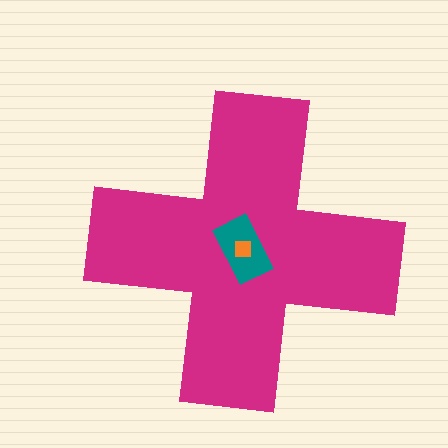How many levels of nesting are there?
3.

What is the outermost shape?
The magenta cross.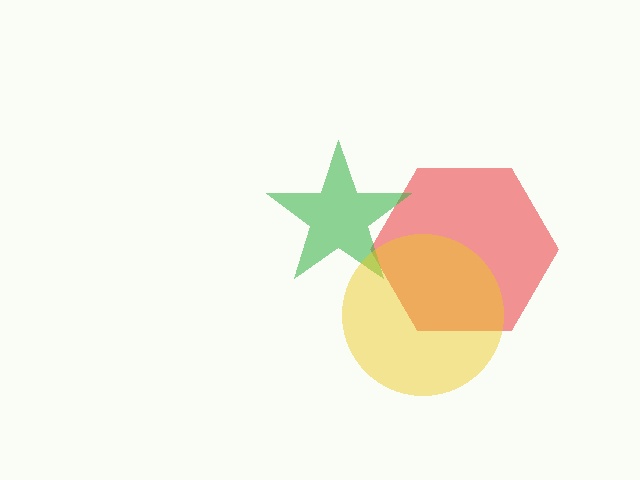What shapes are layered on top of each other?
The layered shapes are: a red hexagon, a green star, a yellow circle.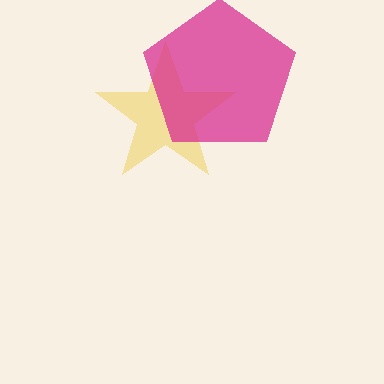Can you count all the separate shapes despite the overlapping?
Yes, there are 2 separate shapes.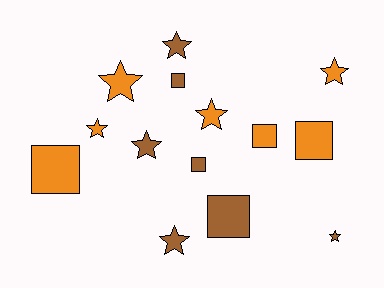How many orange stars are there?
There are 4 orange stars.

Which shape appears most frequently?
Star, with 8 objects.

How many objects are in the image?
There are 14 objects.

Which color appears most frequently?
Brown, with 7 objects.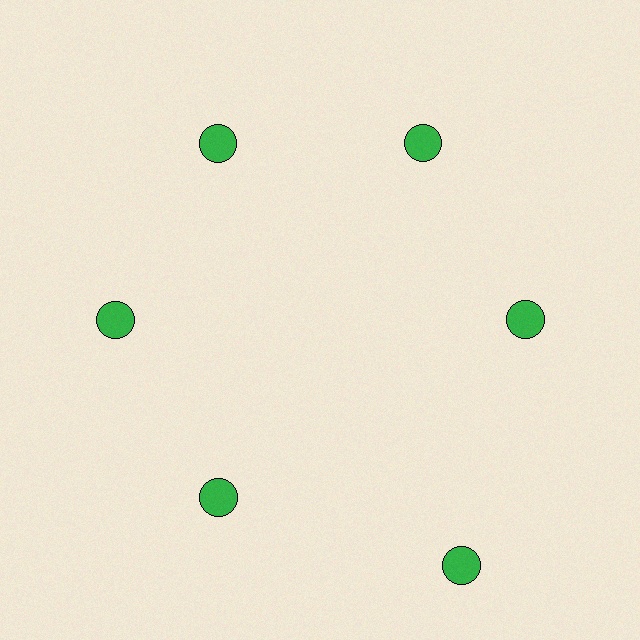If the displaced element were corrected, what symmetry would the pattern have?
It would have 6-fold rotational symmetry — the pattern would map onto itself every 60 degrees.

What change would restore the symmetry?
The symmetry would be restored by moving it inward, back onto the ring so that all 6 circles sit at equal angles and equal distance from the center.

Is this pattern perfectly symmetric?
No. The 6 green circles are arranged in a ring, but one element near the 5 o'clock position is pushed outward from the center, breaking the 6-fold rotational symmetry.